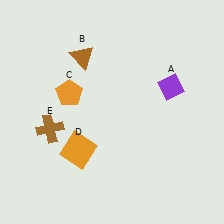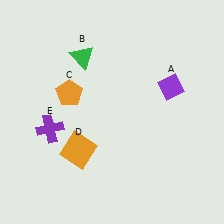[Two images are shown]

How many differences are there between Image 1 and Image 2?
There are 2 differences between the two images.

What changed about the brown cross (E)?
In Image 1, E is brown. In Image 2, it changed to purple.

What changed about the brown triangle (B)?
In Image 1, B is brown. In Image 2, it changed to green.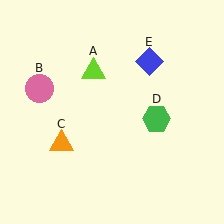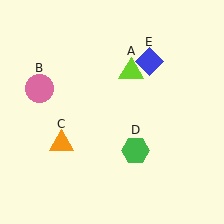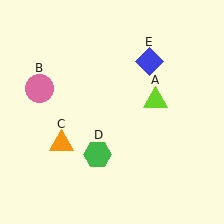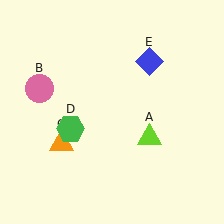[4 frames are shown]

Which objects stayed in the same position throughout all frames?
Pink circle (object B) and orange triangle (object C) and blue diamond (object E) remained stationary.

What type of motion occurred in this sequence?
The lime triangle (object A), green hexagon (object D) rotated clockwise around the center of the scene.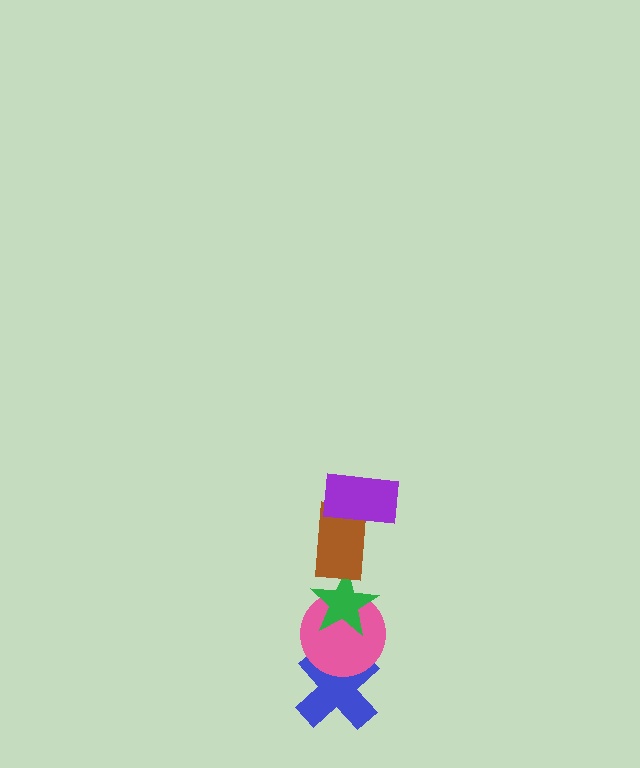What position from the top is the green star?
The green star is 3rd from the top.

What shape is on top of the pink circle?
The green star is on top of the pink circle.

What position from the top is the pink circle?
The pink circle is 4th from the top.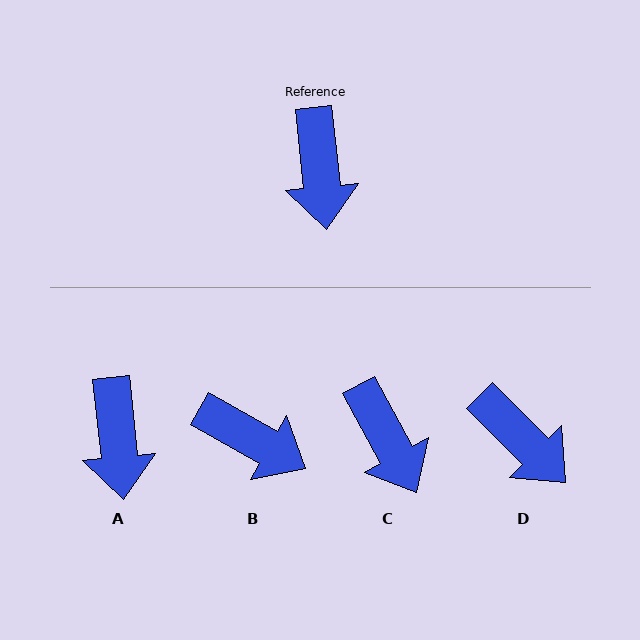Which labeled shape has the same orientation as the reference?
A.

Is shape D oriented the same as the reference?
No, it is off by about 39 degrees.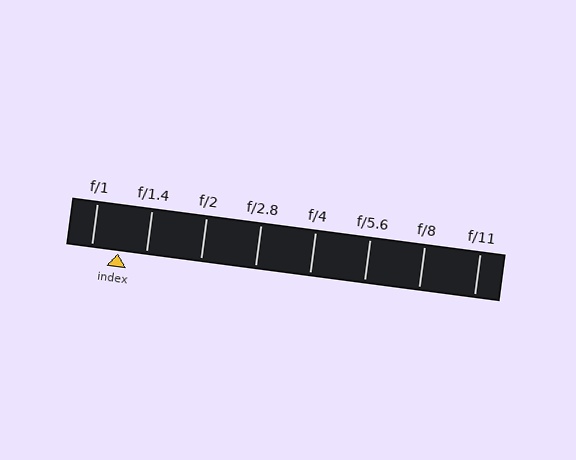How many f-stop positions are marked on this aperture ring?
There are 8 f-stop positions marked.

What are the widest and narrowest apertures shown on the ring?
The widest aperture shown is f/1 and the narrowest is f/11.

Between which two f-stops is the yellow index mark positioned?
The index mark is between f/1 and f/1.4.